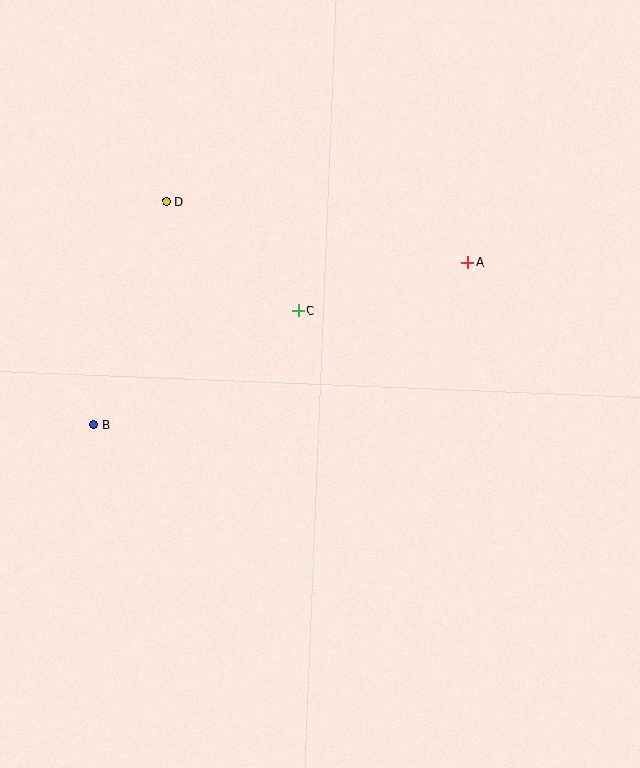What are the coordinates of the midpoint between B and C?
The midpoint between B and C is at (196, 367).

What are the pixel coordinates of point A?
Point A is at (468, 262).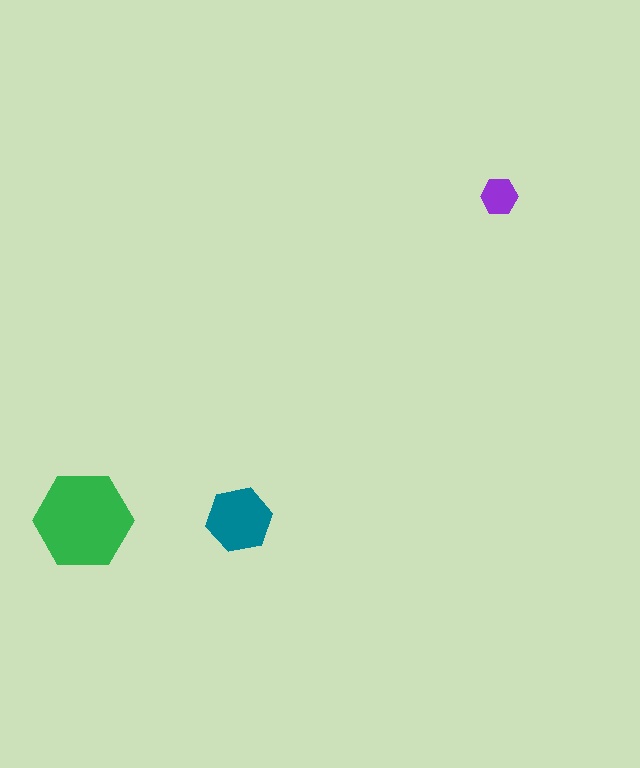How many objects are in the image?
There are 3 objects in the image.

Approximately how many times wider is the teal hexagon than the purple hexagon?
About 2 times wider.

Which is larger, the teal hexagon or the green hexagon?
The green one.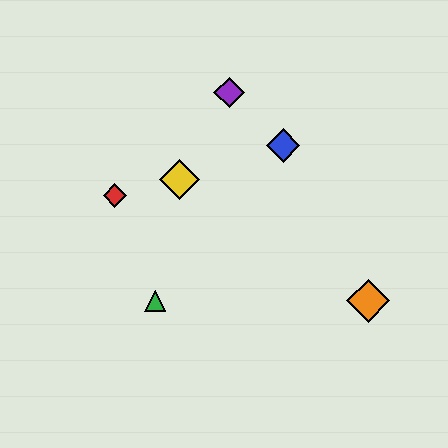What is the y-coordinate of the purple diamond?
The purple diamond is at y≈92.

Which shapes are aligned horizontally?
The green triangle, the orange diamond are aligned horizontally.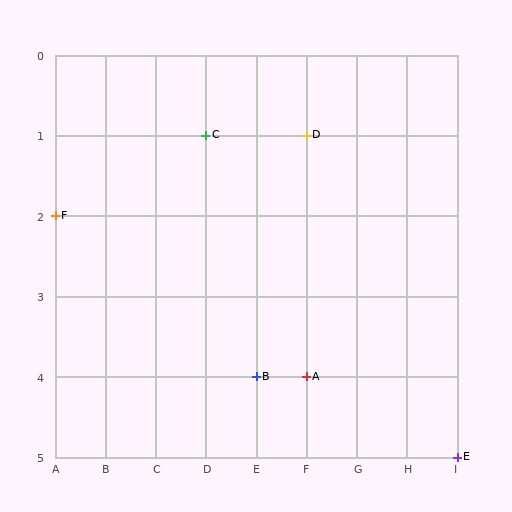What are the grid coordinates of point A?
Point A is at grid coordinates (F, 4).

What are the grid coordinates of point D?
Point D is at grid coordinates (F, 1).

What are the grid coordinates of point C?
Point C is at grid coordinates (D, 1).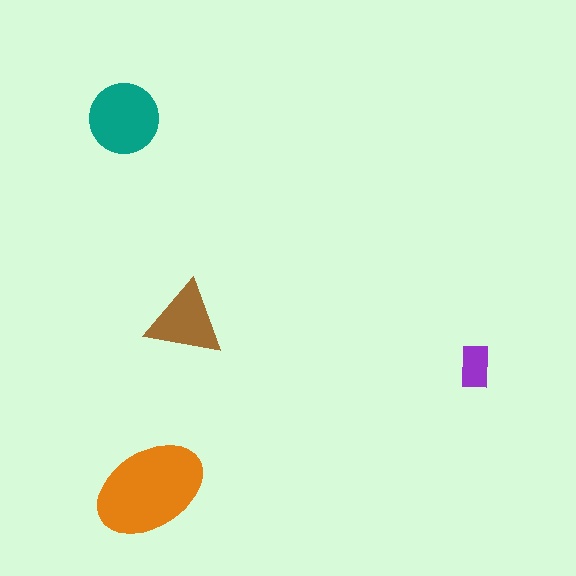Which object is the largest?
The orange ellipse.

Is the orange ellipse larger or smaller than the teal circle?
Larger.